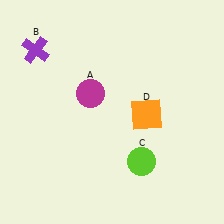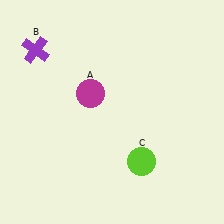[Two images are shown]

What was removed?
The orange square (D) was removed in Image 2.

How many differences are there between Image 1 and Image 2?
There is 1 difference between the two images.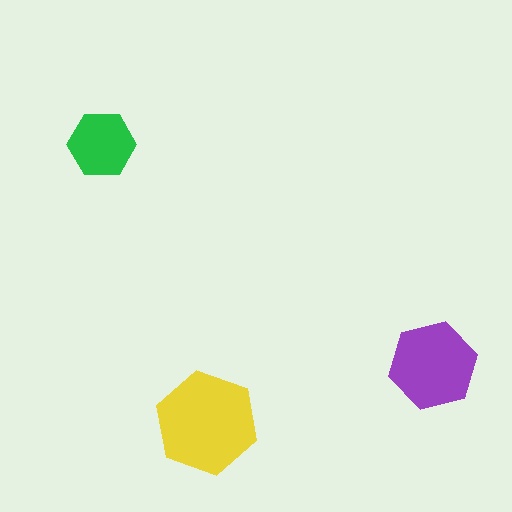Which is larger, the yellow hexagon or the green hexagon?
The yellow one.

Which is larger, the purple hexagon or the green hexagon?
The purple one.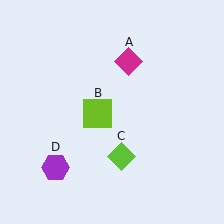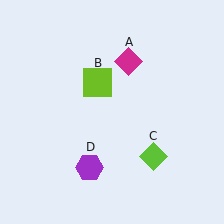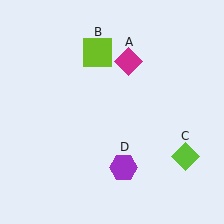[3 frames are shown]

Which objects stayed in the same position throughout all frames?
Magenta diamond (object A) remained stationary.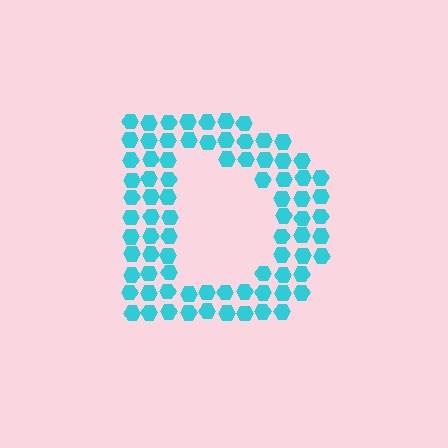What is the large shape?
The large shape is the letter D.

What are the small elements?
The small elements are hexagons.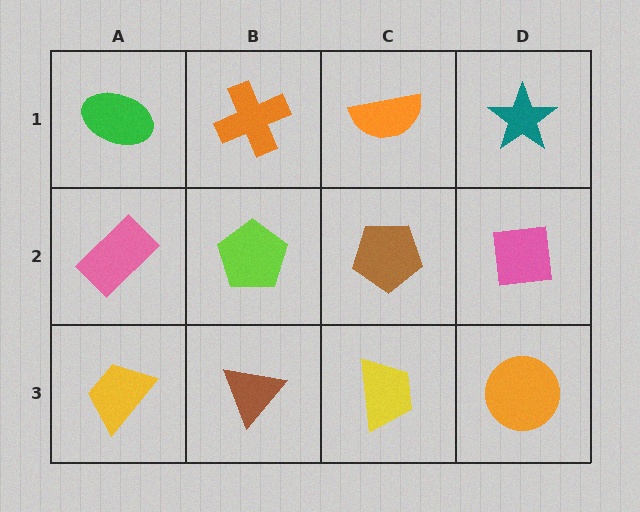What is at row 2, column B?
A lime pentagon.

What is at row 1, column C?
An orange semicircle.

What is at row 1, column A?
A green ellipse.